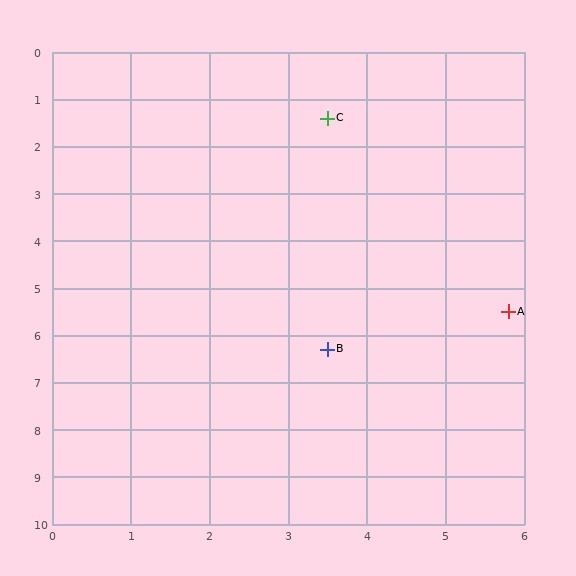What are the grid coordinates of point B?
Point B is at approximately (3.5, 6.3).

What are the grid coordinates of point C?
Point C is at approximately (3.5, 1.4).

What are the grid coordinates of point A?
Point A is at approximately (5.8, 5.5).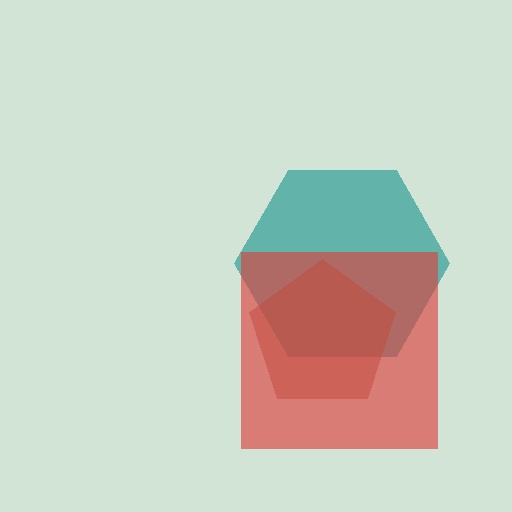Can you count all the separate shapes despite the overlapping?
Yes, there are 3 separate shapes.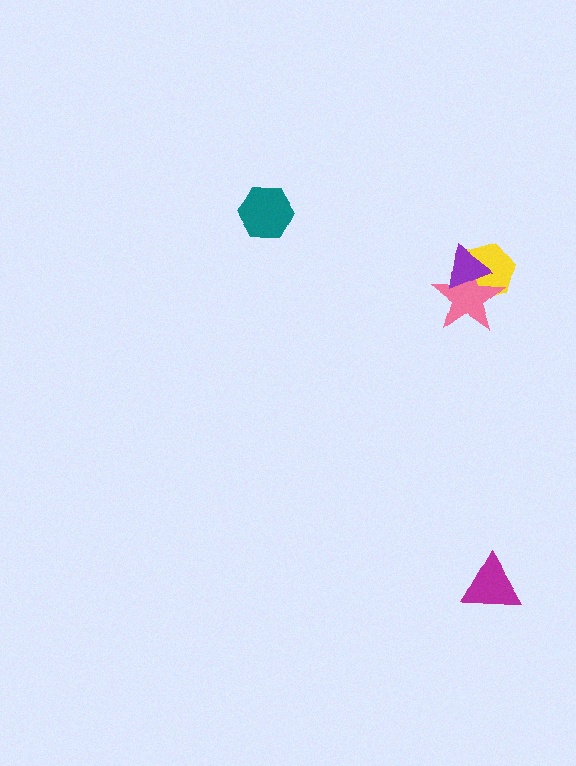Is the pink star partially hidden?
Yes, it is partially covered by another shape.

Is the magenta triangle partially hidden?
No, no other shape covers it.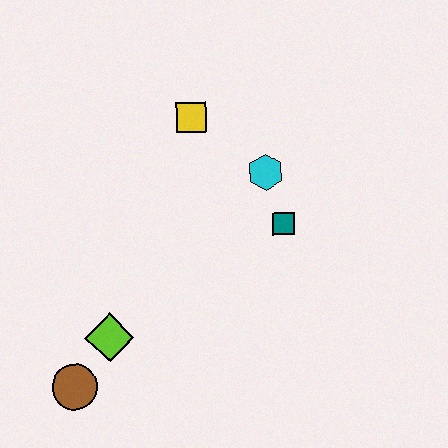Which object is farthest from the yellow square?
The brown circle is farthest from the yellow square.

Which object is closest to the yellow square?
The cyan hexagon is closest to the yellow square.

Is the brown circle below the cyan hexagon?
Yes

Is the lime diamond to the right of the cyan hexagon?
No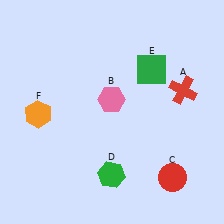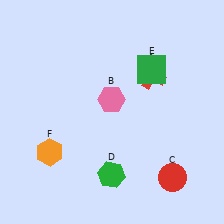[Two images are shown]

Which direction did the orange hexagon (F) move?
The orange hexagon (F) moved down.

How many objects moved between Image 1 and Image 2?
2 objects moved between the two images.